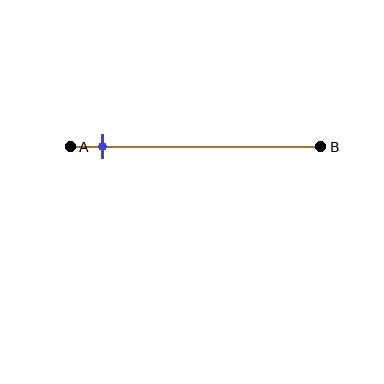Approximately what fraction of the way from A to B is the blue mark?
The blue mark is approximately 15% of the way from A to B.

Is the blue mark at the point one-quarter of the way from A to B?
No, the mark is at about 15% from A, not at the 25% one-quarter point.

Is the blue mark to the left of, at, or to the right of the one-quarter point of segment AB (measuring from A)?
The blue mark is to the left of the one-quarter point of segment AB.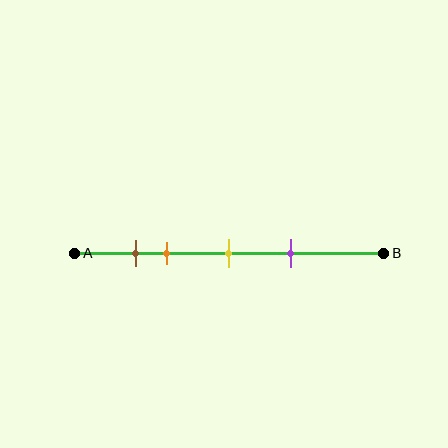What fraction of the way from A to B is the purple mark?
The purple mark is approximately 70% (0.7) of the way from A to B.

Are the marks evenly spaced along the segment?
No, the marks are not evenly spaced.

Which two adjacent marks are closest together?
The brown and orange marks are the closest adjacent pair.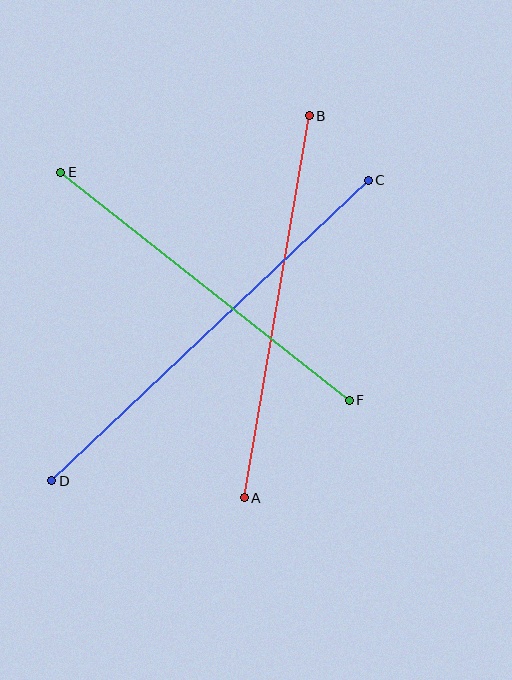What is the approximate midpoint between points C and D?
The midpoint is at approximately (210, 330) pixels.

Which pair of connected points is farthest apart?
Points C and D are farthest apart.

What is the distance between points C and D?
The distance is approximately 436 pixels.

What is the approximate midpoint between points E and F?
The midpoint is at approximately (205, 286) pixels.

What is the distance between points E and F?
The distance is approximately 368 pixels.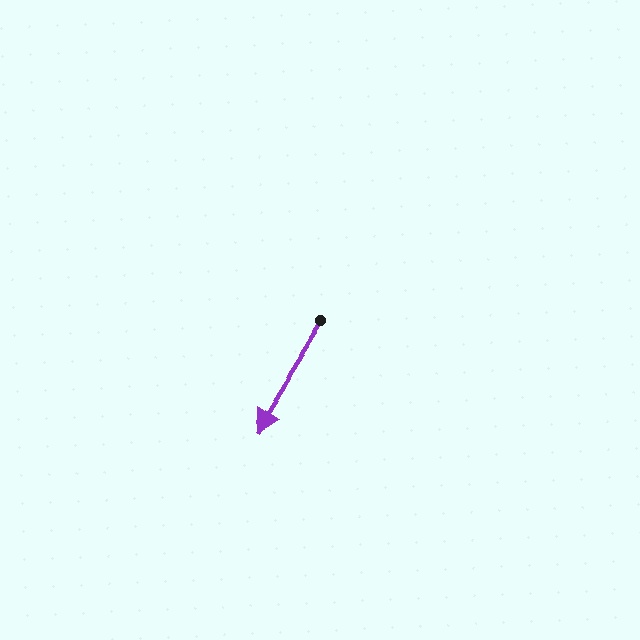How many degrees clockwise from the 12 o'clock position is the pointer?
Approximately 211 degrees.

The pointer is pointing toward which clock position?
Roughly 7 o'clock.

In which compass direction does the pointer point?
Southwest.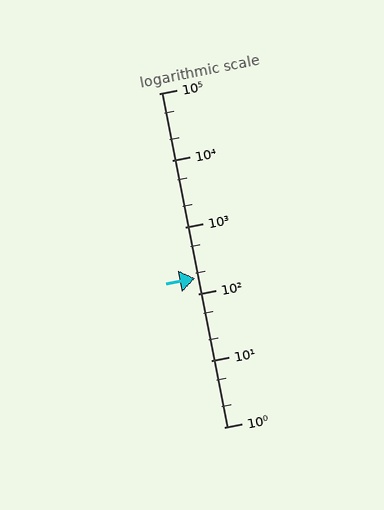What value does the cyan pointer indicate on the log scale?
The pointer indicates approximately 170.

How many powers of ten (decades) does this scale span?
The scale spans 5 decades, from 1 to 100000.